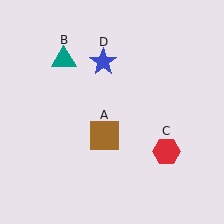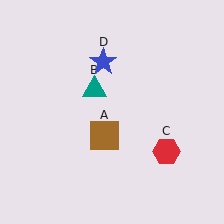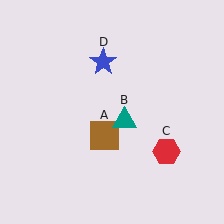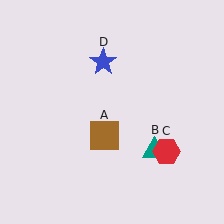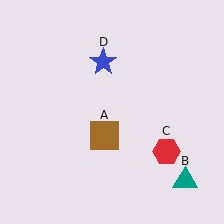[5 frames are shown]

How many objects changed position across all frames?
1 object changed position: teal triangle (object B).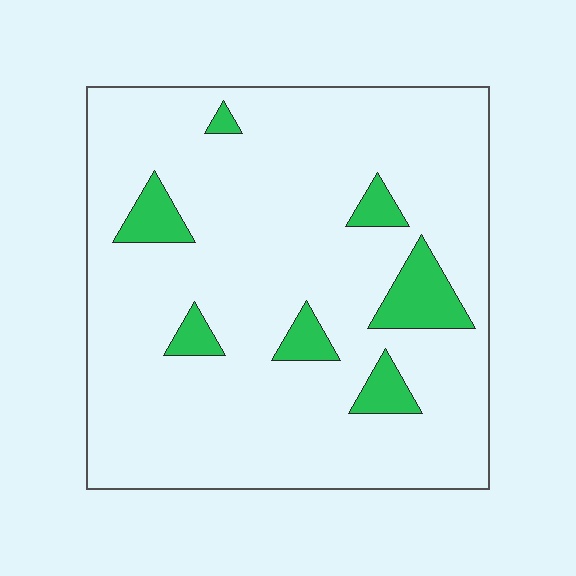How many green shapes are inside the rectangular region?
7.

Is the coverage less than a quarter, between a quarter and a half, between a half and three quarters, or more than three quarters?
Less than a quarter.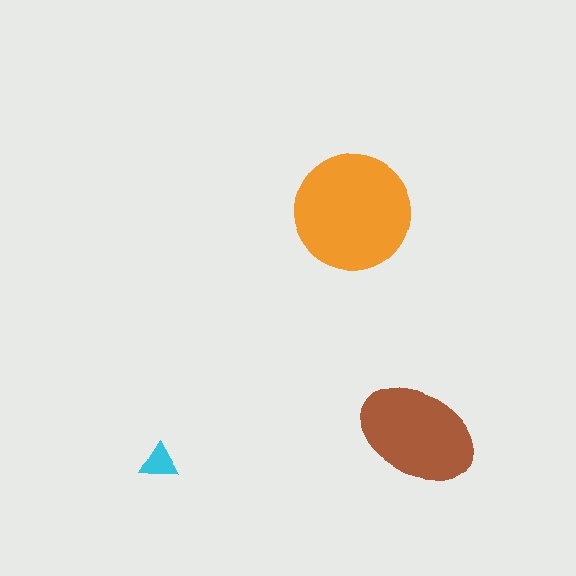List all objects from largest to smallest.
The orange circle, the brown ellipse, the cyan triangle.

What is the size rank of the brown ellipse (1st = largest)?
2nd.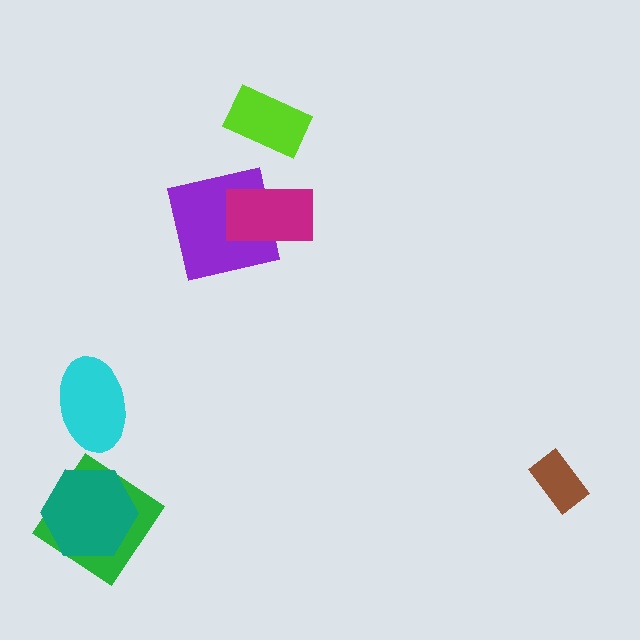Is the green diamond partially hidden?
Yes, it is partially covered by another shape.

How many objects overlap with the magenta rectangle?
1 object overlaps with the magenta rectangle.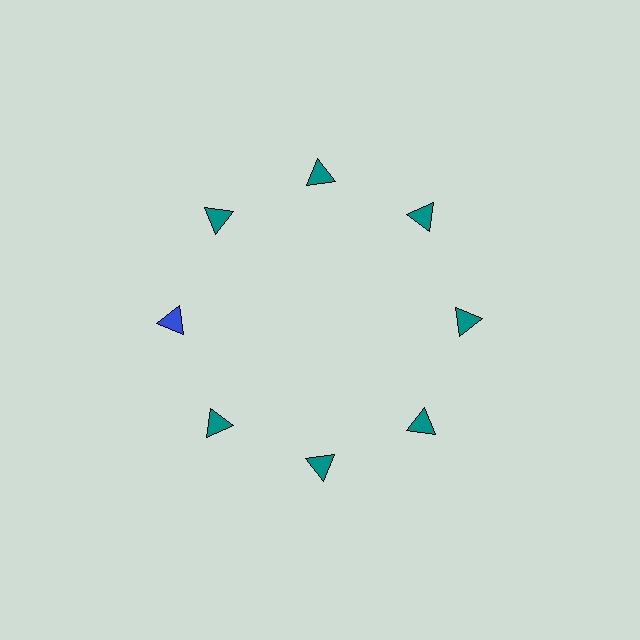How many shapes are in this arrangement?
There are 8 shapes arranged in a ring pattern.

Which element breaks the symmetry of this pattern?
The blue triangle at roughly the 9 o'clock position breaks the symmetry. All other shapes are teal triangles.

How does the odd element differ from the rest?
It has a different color: blue instead of teal.